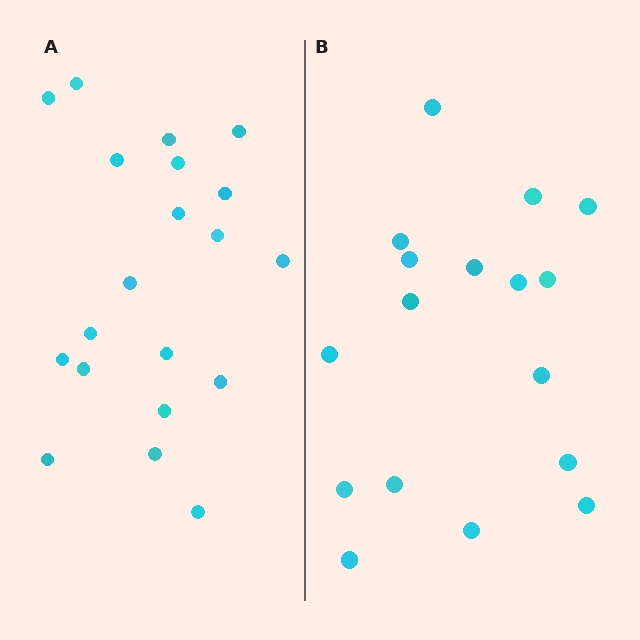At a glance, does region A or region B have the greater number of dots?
Region A (the left region) has more dots.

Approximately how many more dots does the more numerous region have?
Region A has just a few more — roughly 2 or 3 more dots than region B.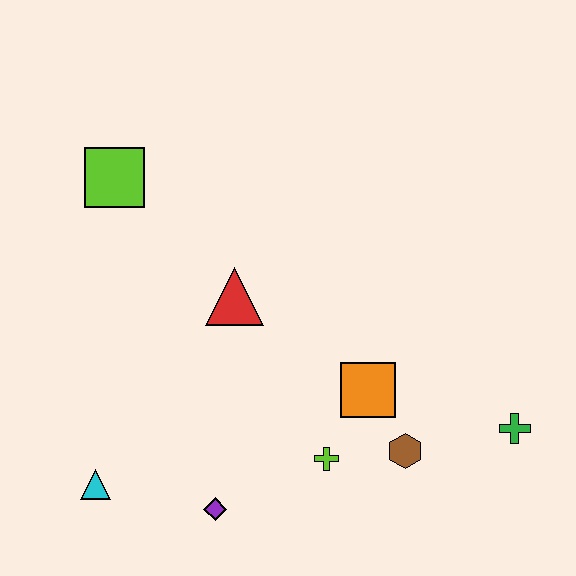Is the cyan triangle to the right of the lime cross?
No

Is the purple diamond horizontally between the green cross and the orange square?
No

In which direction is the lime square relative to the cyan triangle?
The lime square is above the cyan triangle.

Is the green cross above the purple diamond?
Yes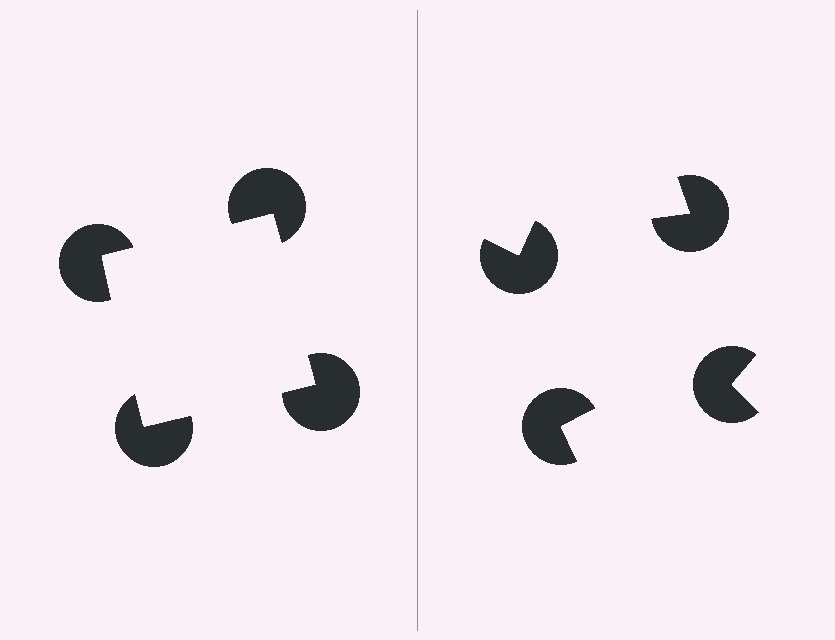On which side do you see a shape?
An illusory square appears on the left side. On the right side the wedge cuts are rotated, so no coherent shape forms.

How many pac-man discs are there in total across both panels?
8 — 4 on each side.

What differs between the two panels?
The pac-man discs are positioned identically on both sides; only the wedge orientations differ. On the left they align to a square; on the right they are misaligned.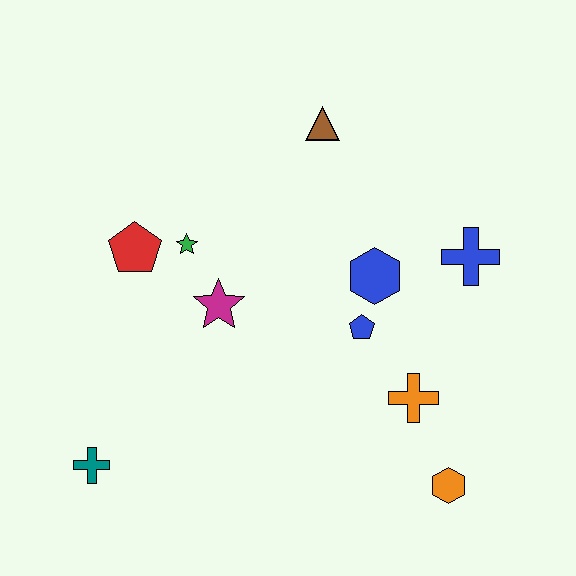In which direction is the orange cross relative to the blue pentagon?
The orange cross is below the blue pentagon.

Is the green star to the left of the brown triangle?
Yes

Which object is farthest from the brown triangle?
The teal cross is farthest from the brown triangle.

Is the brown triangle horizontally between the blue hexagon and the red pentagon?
Yes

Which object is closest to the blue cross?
The blue hexagon is closest to the blue cross.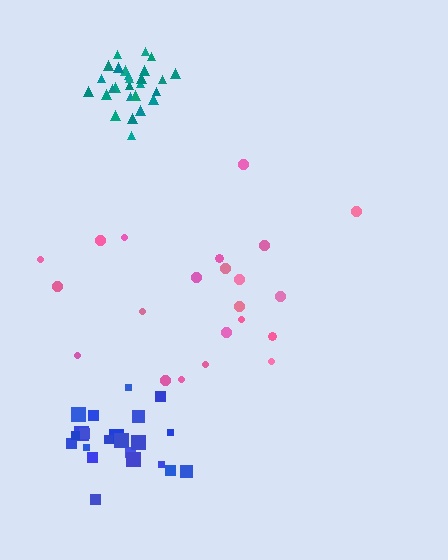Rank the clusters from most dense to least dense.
teal, blue, pink.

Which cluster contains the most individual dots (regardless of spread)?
Teal (27).